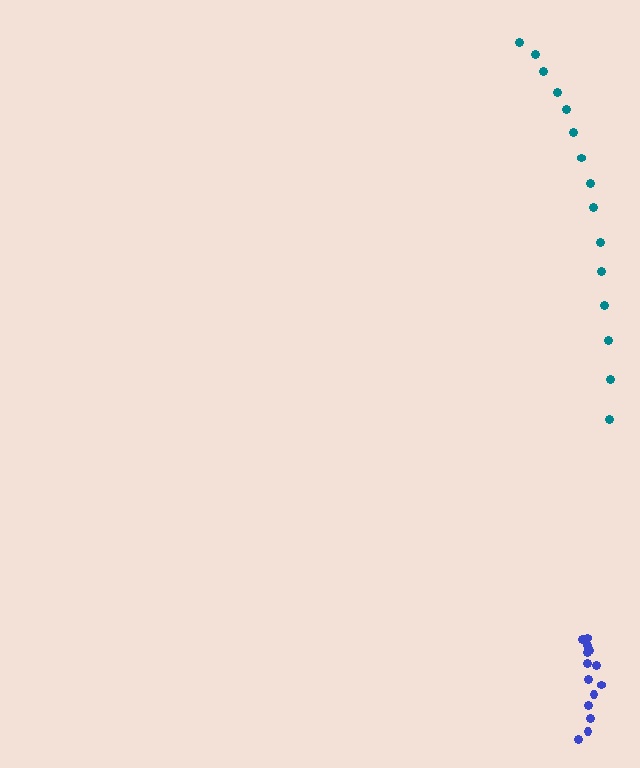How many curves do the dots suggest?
There are 2 distinct paths.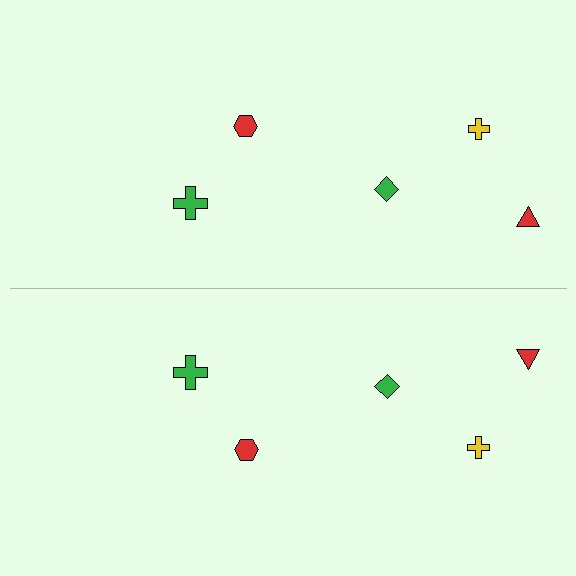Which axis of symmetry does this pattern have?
The pattern has a horizontal axis of symmetry running through the center of the image.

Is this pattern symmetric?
Yes, this pattern has bilateral (reflection) symmetry.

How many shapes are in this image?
There are 10 shapes in this image.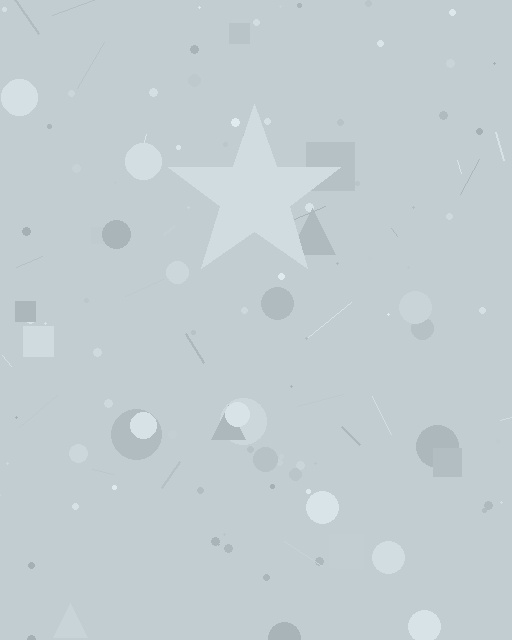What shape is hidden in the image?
A star is hidden in the image.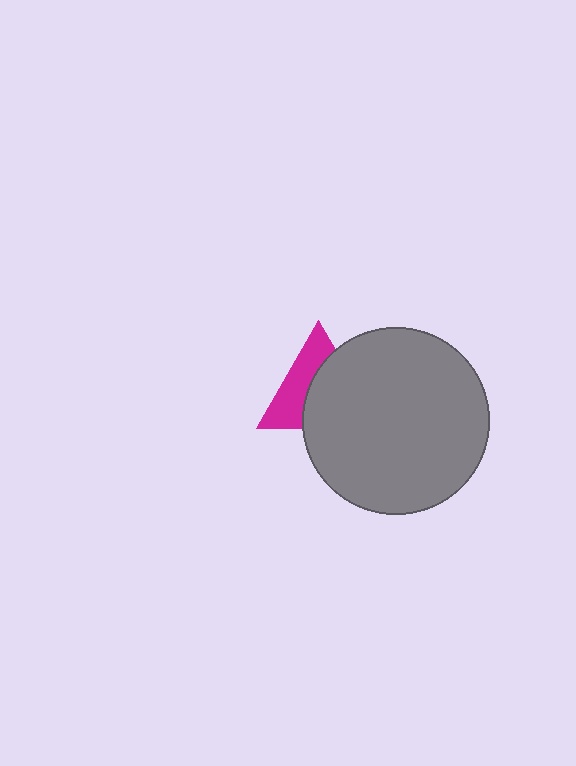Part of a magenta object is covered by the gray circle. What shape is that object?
It is a triangle.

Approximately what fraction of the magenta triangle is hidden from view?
Roughly 55% of the magenta triangle is hidden behind the gray circle.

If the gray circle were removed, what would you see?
You would see the complete magenta triangle.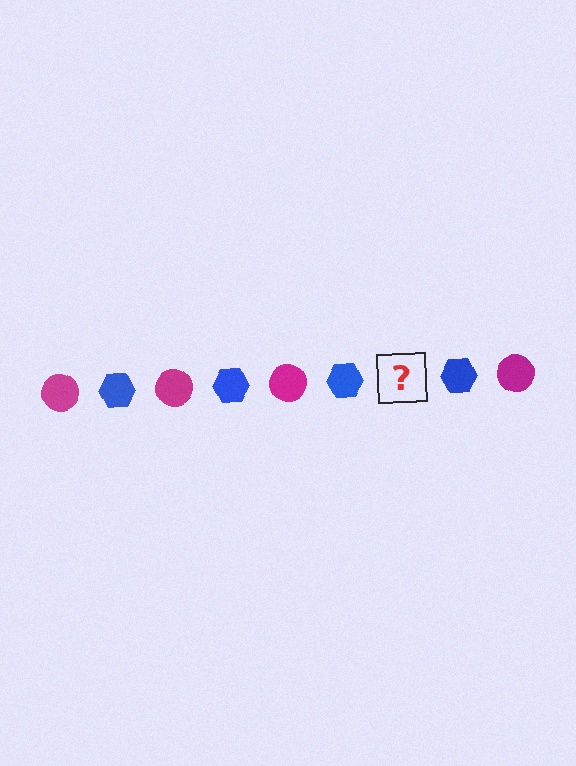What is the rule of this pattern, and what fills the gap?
The rule is that the pattern alternates between magenta circle and blue hexagon. The gap should be filled with a magenta circle.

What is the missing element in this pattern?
The missing element is a magenta circle.